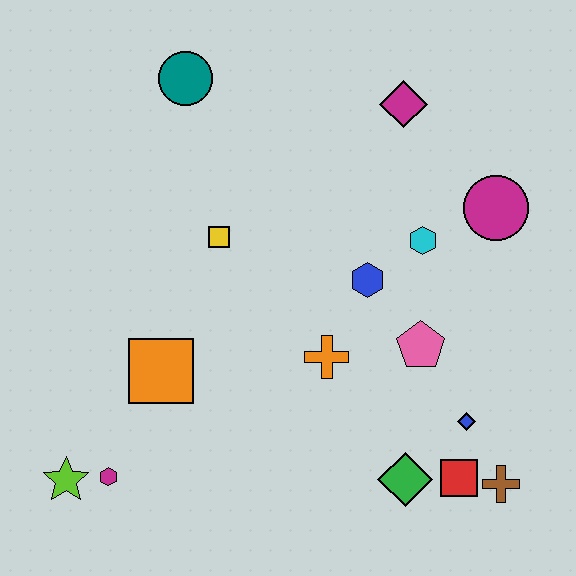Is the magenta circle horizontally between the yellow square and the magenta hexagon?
No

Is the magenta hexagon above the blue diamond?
No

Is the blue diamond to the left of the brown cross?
Yes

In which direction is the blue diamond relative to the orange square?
The blue diamond is to the right of the orange square.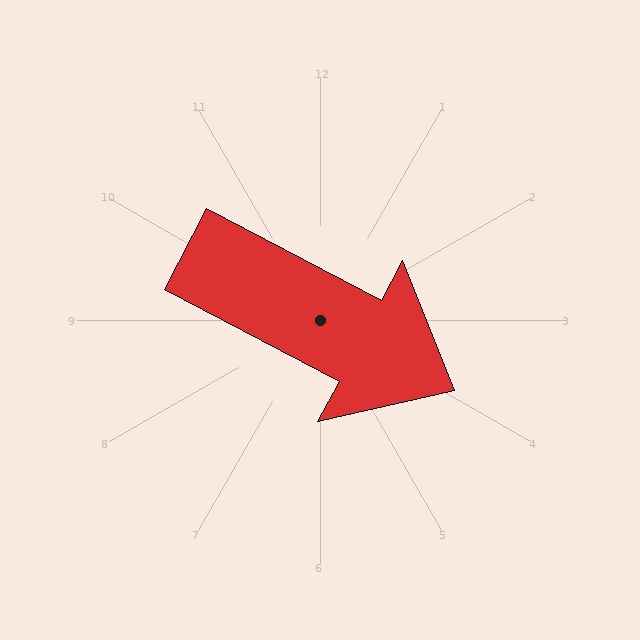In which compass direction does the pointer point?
Southeast.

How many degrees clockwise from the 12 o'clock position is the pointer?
Approximately 118 degrees.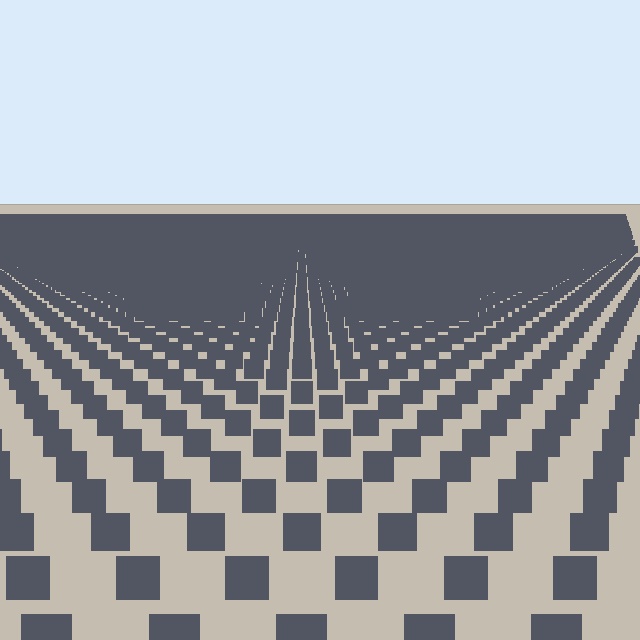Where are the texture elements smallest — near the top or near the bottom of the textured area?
Near the top.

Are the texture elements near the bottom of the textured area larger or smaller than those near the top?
Larger. Near the bottom, elements are closer to the viewer and appear at a bigger on-screen size.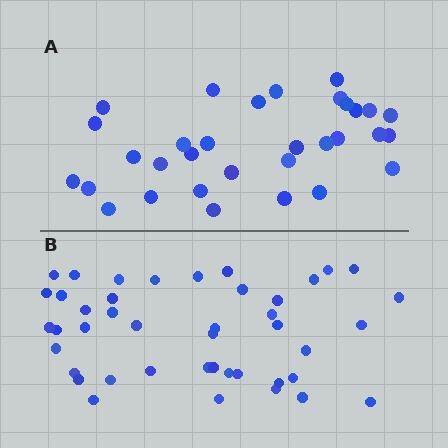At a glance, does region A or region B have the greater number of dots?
Region B (the bottom region) has more dots.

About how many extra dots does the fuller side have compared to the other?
Region B has roughly 12 or so more dots than region A.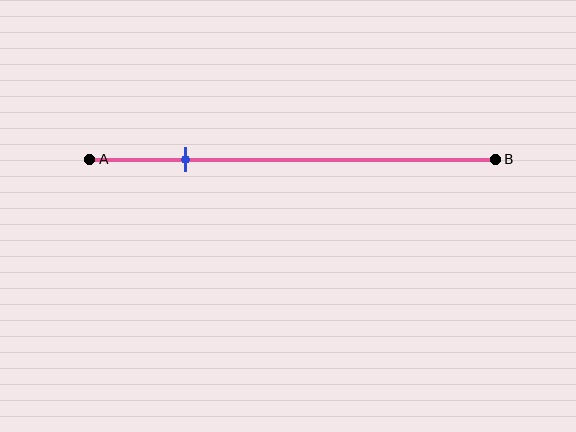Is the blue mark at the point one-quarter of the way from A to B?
Yes, the mark is approximately at the one-quarter point.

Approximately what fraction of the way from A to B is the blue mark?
The blue mark is approximately 25% of the way from A to B.